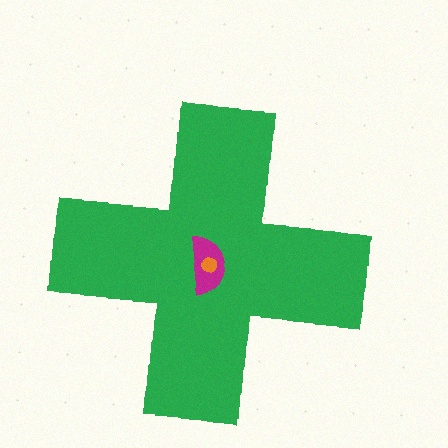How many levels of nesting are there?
3.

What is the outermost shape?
The green cross.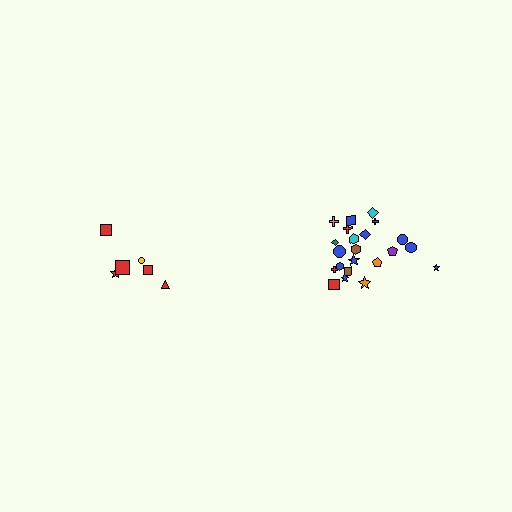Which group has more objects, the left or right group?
The right group.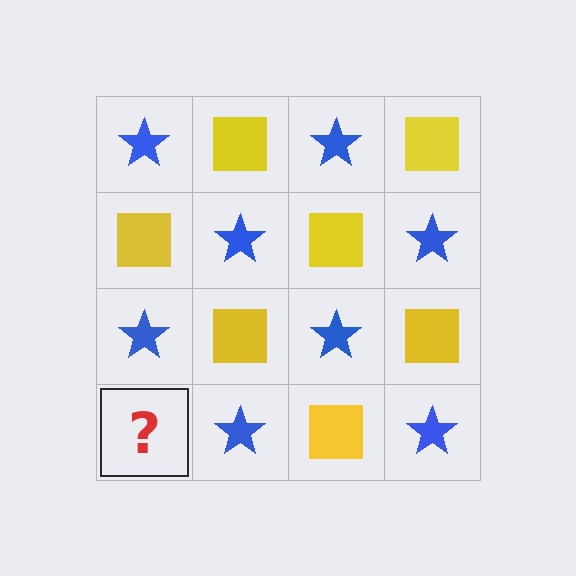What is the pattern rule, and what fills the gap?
The rule is that it alternates blue star and yellow square in a checkerboard pattern. The gap should be filled with a yellow square.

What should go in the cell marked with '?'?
The missing cell should contain a yellow square.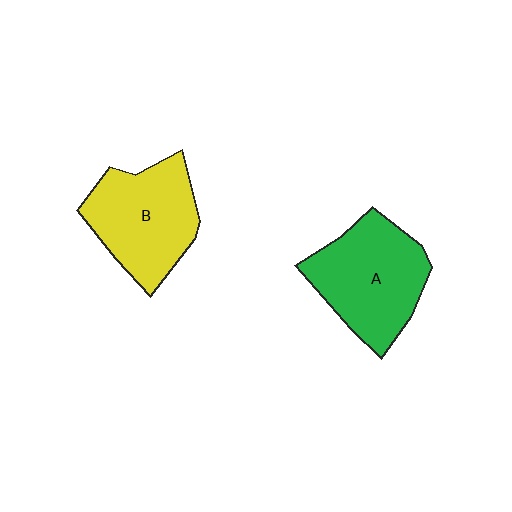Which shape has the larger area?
Shape A (green).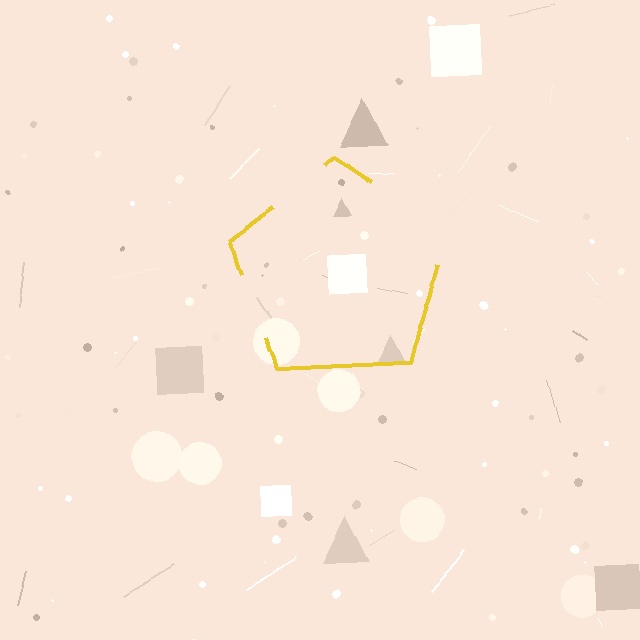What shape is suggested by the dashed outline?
The dashed outline suggests a pentagon.